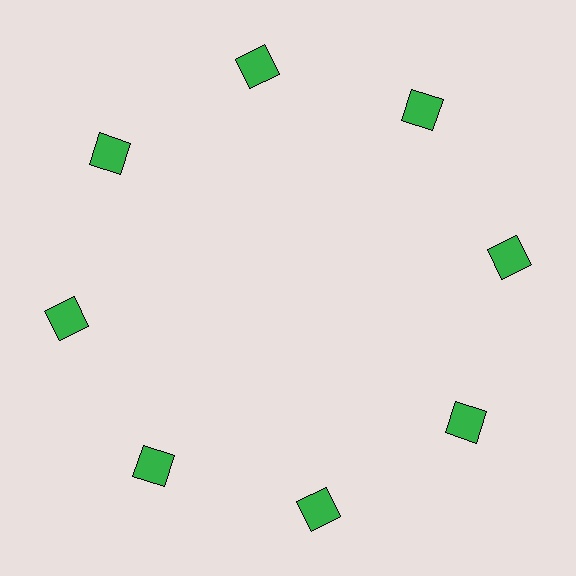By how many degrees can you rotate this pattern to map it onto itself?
The pattern maps onto itself every 45 degrees of rotation.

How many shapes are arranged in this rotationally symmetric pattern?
There are 8 shapes, arranged in 8 groups of 1.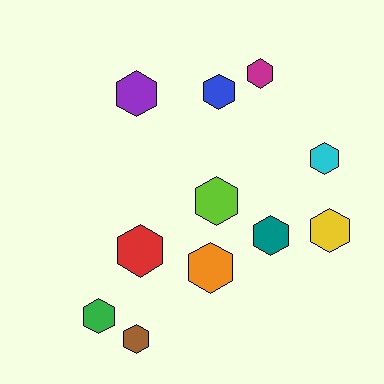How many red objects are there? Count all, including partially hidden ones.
There is 1 red object.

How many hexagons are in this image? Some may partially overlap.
There are 11 hexagons.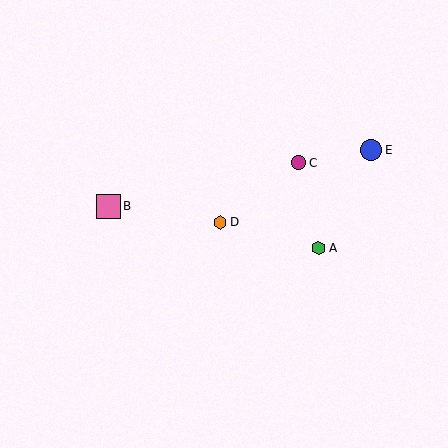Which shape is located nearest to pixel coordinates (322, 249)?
The green hexagon (labeled A) at (319, 248) is nearest to that location.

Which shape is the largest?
The pink square (labeled B) is the largest.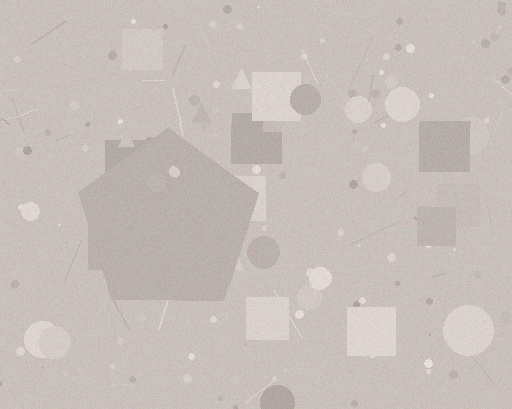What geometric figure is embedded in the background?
A pentagon is embedded in the background.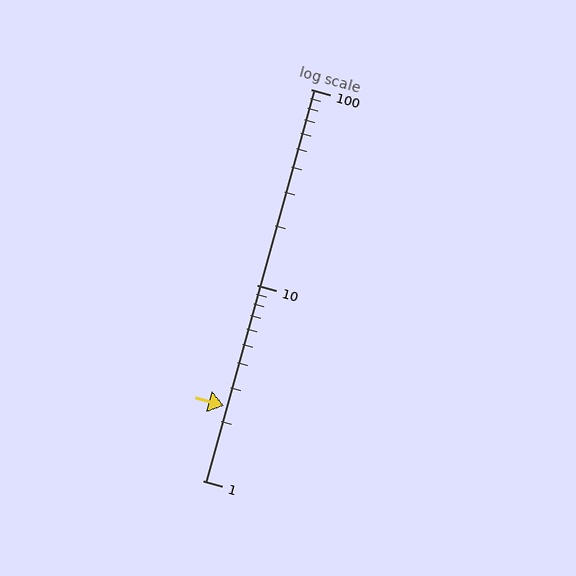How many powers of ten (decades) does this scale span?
The scale spans 2 decades, from 1 to 100.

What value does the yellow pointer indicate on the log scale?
The pointer indicates approximately 2.4.